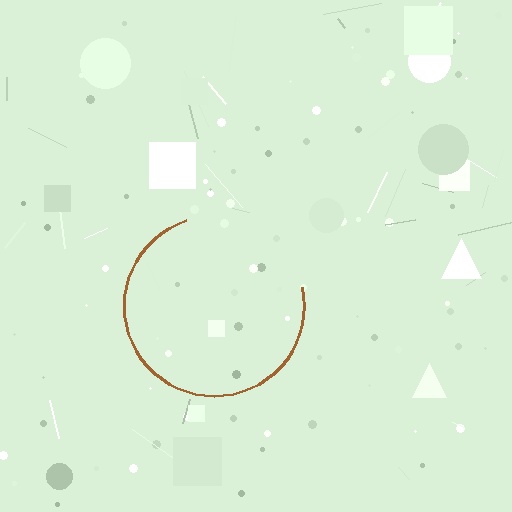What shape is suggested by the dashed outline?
The dashed outline suggests a circle.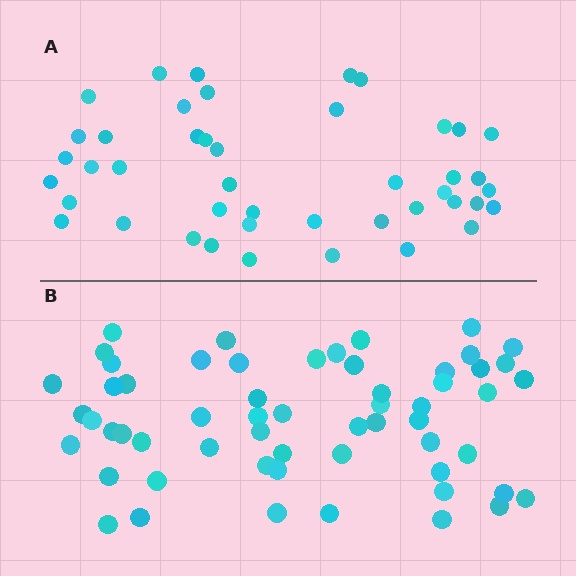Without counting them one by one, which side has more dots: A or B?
Region B (the bottom region) has more dots.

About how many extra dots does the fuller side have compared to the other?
Region B has approximately 15 more dots than region A.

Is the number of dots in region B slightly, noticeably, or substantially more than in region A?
Region B has noticeably more, but not dramatically so. The ratio is roughly 1.3 to 1.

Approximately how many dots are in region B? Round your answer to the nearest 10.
About 60 dots. (The exact count is 58, which rounds to 60.)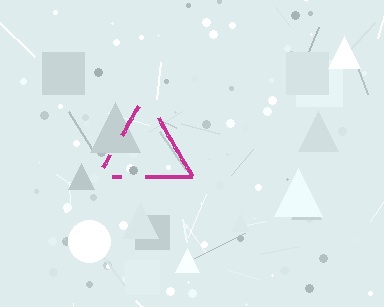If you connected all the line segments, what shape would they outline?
They would outline a triangle.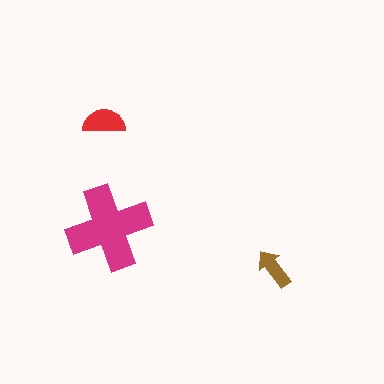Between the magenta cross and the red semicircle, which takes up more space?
The magenta cross.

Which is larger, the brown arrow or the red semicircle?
The red semicircle.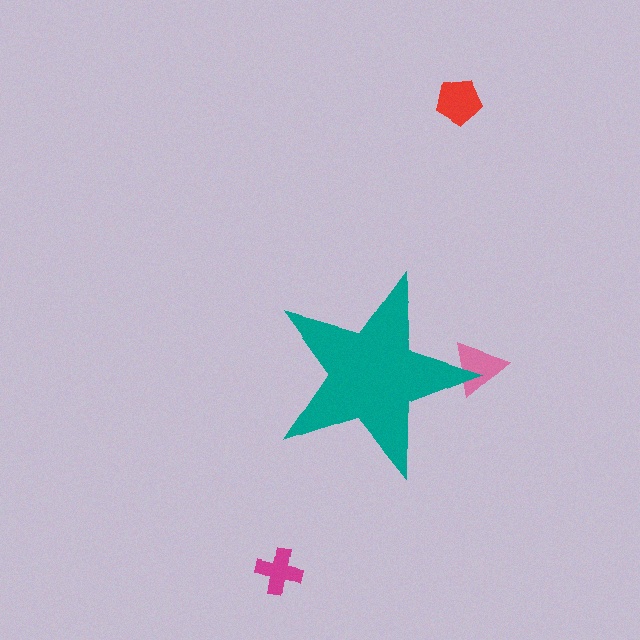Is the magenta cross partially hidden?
No, the magenta cross is fully visible.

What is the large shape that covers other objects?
A teal star.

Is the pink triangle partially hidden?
Yes, the pink triangle is partially hidden behind the teal star.